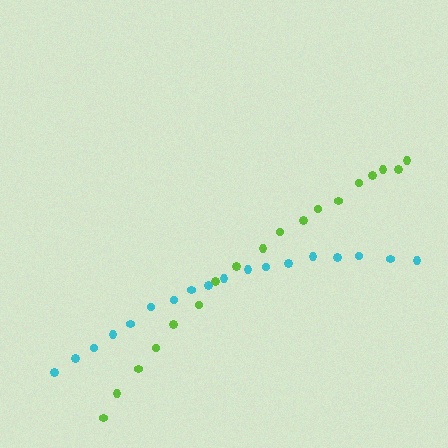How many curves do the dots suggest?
There are 2 distinct paths.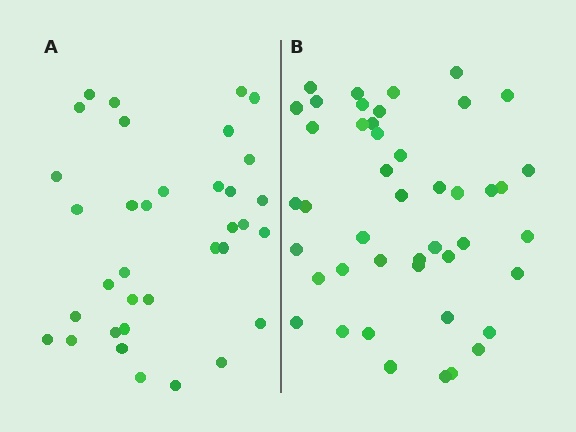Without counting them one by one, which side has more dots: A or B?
Region B (the right region) has more dots.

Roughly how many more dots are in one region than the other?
Region B has roughly 10 or so more dots than region A.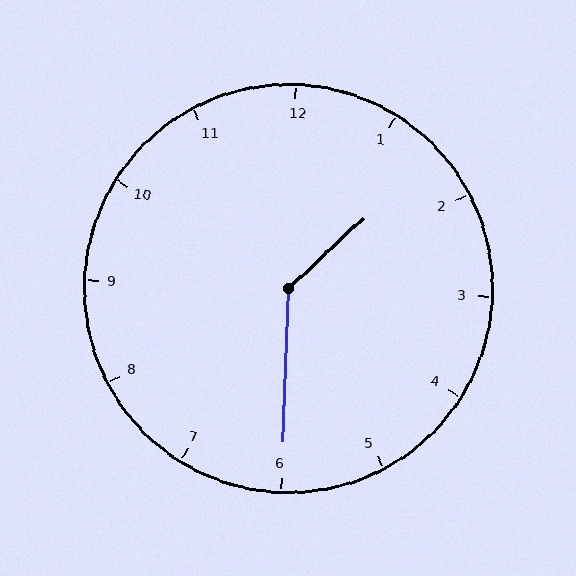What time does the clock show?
1:30.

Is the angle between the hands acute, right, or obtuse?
It is obtuse.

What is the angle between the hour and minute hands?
Approximately 135 degrees.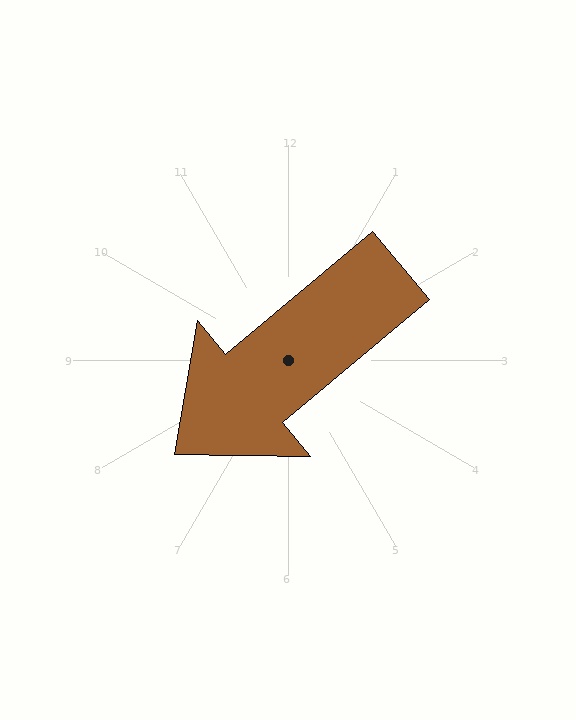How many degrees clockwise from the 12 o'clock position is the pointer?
Approximately 230 degrees.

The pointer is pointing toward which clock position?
Roughly 8 o'clock.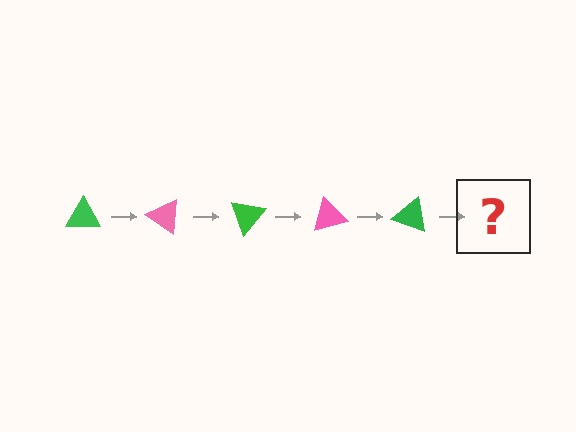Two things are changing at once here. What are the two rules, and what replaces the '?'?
The two rules are that it rotates 35 degrees each step and the color cycles through green and pink. The '?' should be a pink triangle, rotated 175 degrees from the start.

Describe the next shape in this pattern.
It should be a pink triangle, rotated 175 degrees from the start.